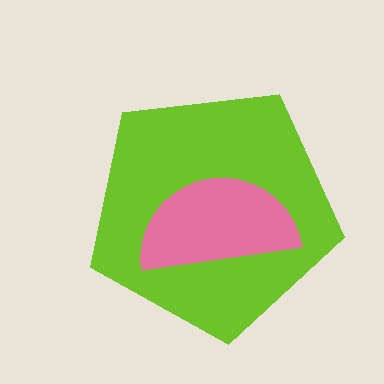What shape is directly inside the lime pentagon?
The pink semicircle.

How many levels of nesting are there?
2.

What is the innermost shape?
The pink semicircle.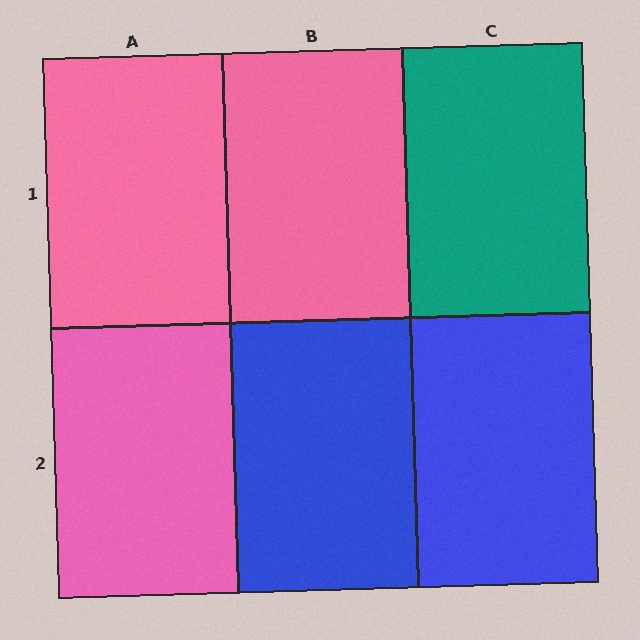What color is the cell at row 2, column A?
Pink.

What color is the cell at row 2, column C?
Blue.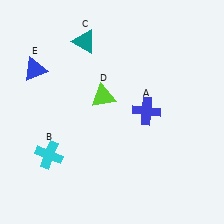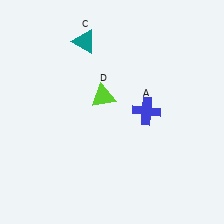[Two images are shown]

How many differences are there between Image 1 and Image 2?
There are 2 differences between the two images.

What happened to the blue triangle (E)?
The blue triangle (E) was removed in Image 2. It was in the top-left area of Image 1.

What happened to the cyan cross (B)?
The cyan cross (B) was removed in Image 2. It was in the bottom-left area of Image 1.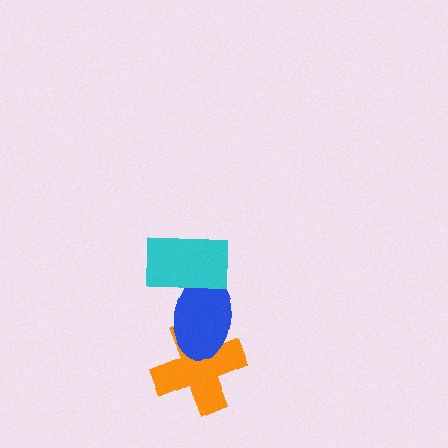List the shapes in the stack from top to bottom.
From top to bottom: the cyan rectangle, the blue ellipse, the orange cross.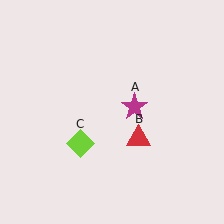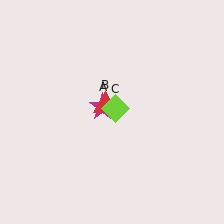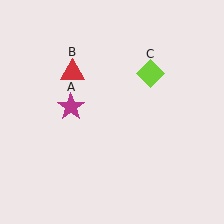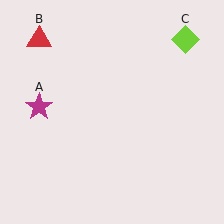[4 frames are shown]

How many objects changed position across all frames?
3 objects changed position: magenta star (object A), red triangle (object B), lime diamond (object C).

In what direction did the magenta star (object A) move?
The magenta star (object A) moved left.